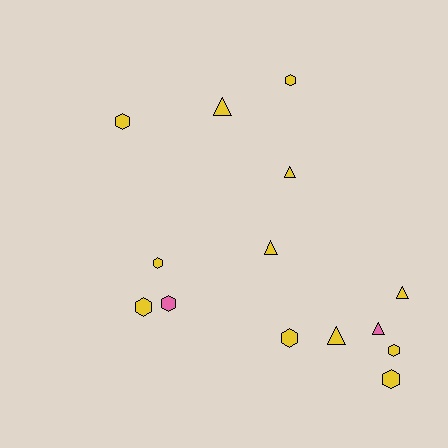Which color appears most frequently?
Yellow, with 12 objects.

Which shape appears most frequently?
Hexagon, with 8 objects.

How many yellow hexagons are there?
There are 7 yellow hexagons.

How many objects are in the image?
There are 14 objects.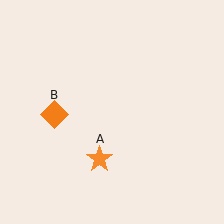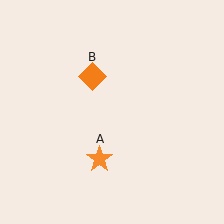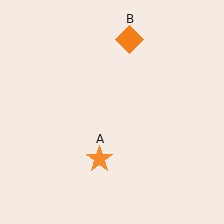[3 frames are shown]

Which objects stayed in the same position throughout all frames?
Orange star (object A) remained stationary.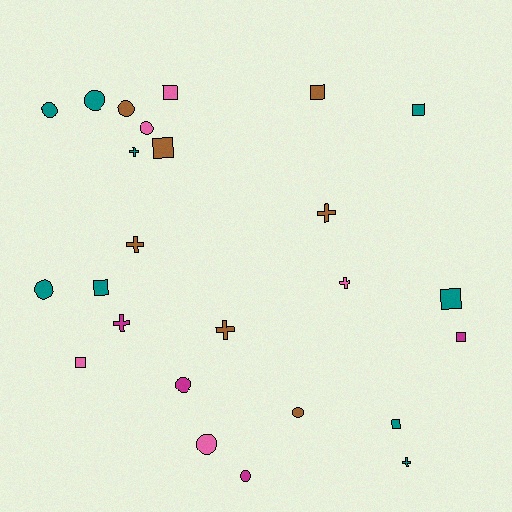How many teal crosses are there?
There are 2 teal crosses.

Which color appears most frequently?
Teal, with 9 objects.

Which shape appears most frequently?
Circle, with 9 objects.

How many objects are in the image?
There are 25 objects.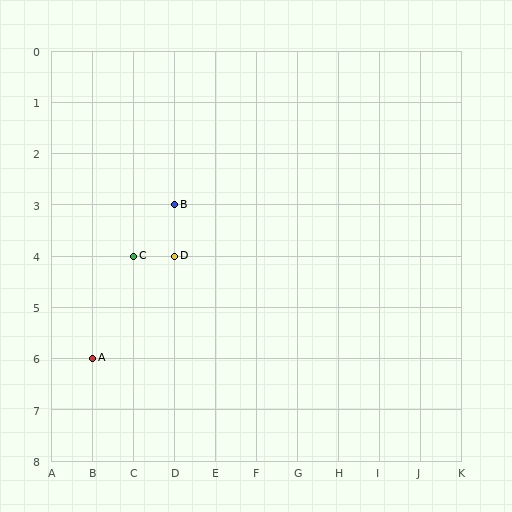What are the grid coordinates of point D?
Point D is at grid coordinates (D, 4).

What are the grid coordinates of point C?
Point C is at grid coordinates (C, 4).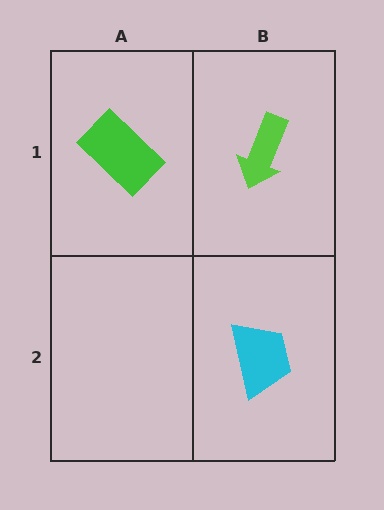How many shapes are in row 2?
1 shape.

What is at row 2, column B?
A cyan trapezoid.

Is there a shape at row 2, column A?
No, that cell is empty.